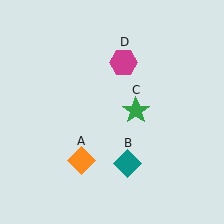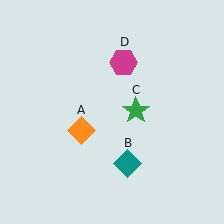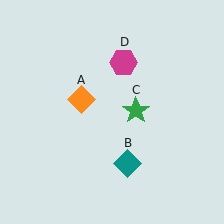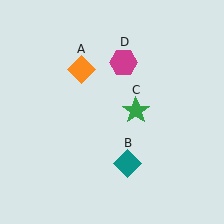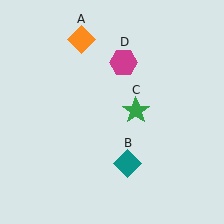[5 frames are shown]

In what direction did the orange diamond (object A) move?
The orange diamond (object A) moved up.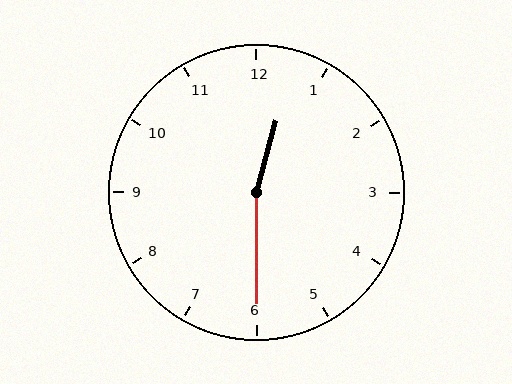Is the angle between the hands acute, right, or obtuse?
It is obtuse.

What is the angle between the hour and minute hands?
Approximately 165 degrees.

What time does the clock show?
12:30.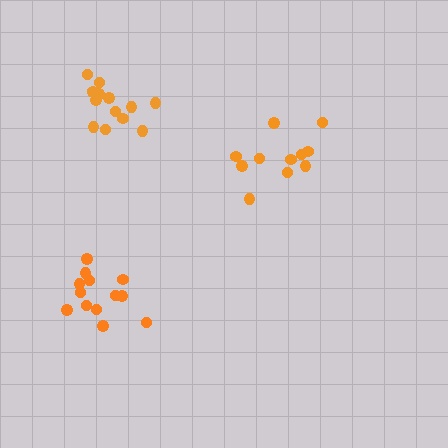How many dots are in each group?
Group 1: 11 dots, Group 2: 13 dots, Group 3: 14 dots (38 total).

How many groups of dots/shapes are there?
There are 3 groups.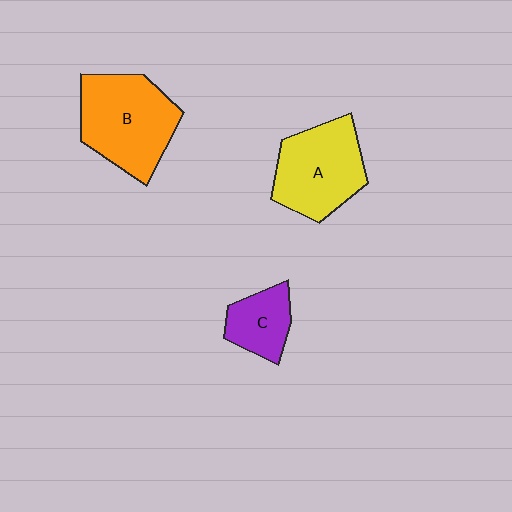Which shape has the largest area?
Shape B (orange).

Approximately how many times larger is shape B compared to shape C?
Approximately 2.1 times.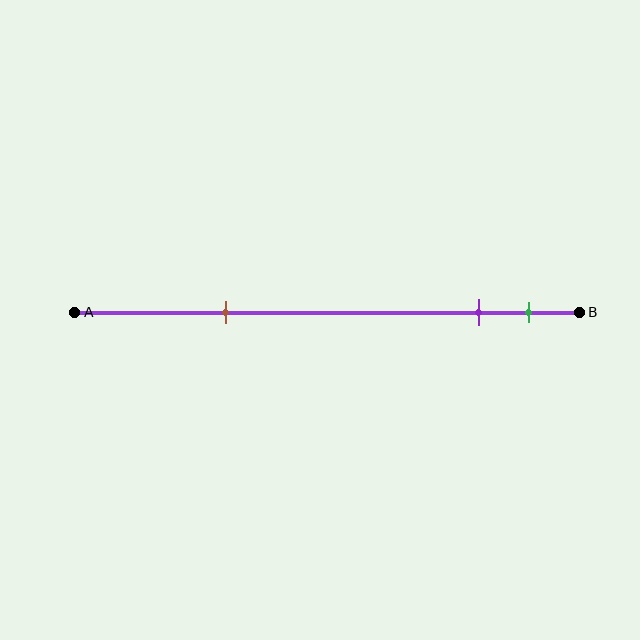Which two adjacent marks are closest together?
The purple and green marks are the closest adjacent pair.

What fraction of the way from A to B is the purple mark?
The purple mark is approximately 80% (0.8) of the way from A to B.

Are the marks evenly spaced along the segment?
No, the marks are not evenly spaced.